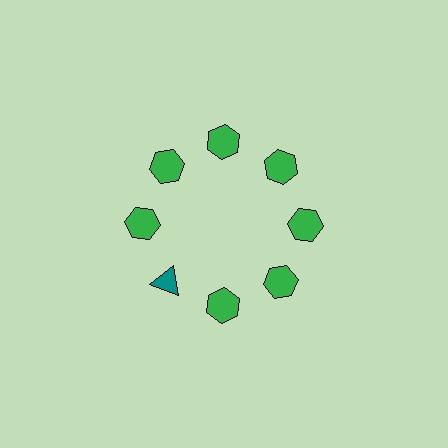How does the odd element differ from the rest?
It differs in both color (teal instead of green) and shape (triangle instead of hexagon).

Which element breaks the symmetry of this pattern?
The teal triangle at roughly the 8 o'clock position breaks the symmetry. All other shapes are green hexagons.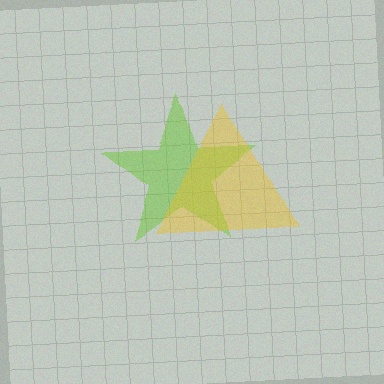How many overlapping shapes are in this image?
There are 2 overlapping shapes in the image.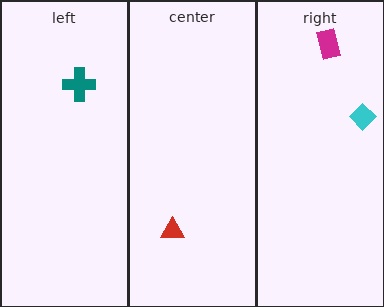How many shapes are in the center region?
1.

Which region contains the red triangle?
The center region.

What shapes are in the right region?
The magenta rectangle, the cyan diamond.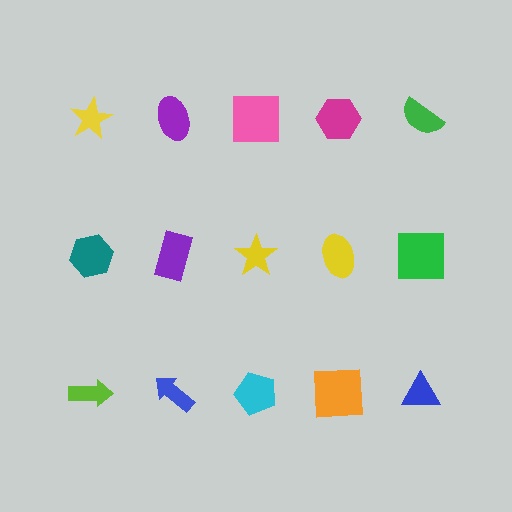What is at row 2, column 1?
A teal hexagon.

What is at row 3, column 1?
A lime arrow.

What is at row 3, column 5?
A blue triangle.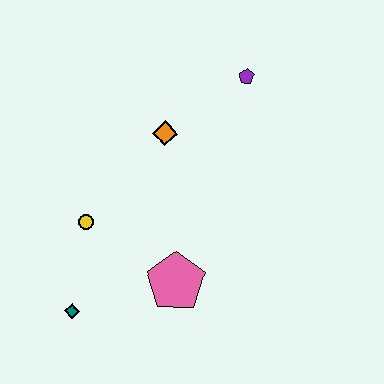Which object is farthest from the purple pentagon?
The teal diamond is farthest from the purple pentagon.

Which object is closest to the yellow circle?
The teal diamond is closest to the yellow circle.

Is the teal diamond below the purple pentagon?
Yes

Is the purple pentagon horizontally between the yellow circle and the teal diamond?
No